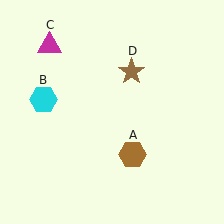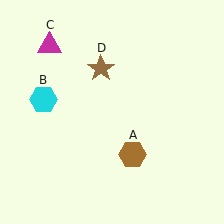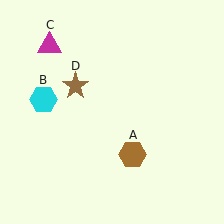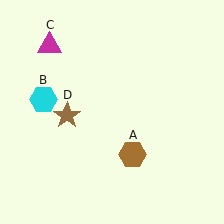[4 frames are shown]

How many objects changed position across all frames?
1 object changed position: brown star (object D).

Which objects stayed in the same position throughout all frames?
Brown hexagon (object A) and cyan hexagon (object B) and magenta triangle (object C) remained stationary.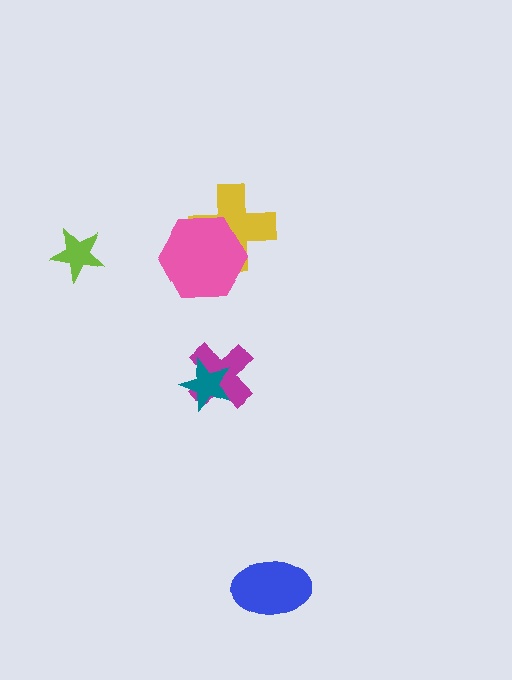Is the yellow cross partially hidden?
Yes, it is partially covered by another shape.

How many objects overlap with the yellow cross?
1 object overlaps with the yellow cross.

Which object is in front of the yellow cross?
The pink hexagon is in front of the yellow cross.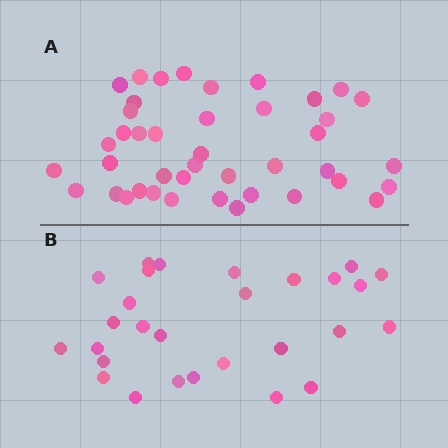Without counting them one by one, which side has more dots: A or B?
Region A (the top region) has more dots.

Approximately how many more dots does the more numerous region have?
Region A has approximately 15 more dots than region B.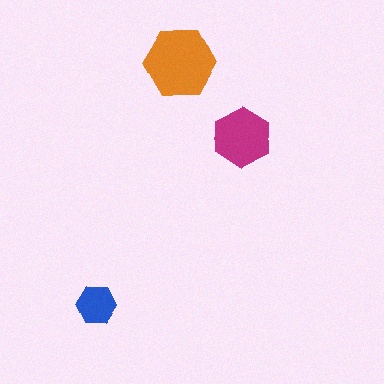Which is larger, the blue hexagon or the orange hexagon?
The orange one.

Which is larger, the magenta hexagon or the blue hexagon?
The magenta one.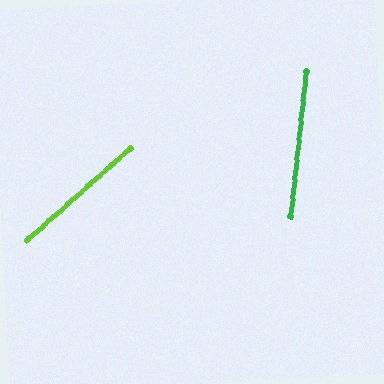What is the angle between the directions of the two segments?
Approximately 42 degrees.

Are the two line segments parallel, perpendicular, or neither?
Neither parallel nor perpendicular — they differ by about 42°.